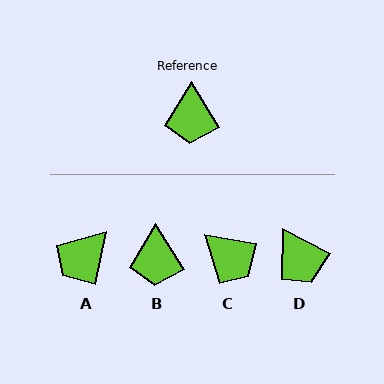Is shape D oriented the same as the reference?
No, it is off by about 29 degrees.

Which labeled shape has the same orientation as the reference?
B.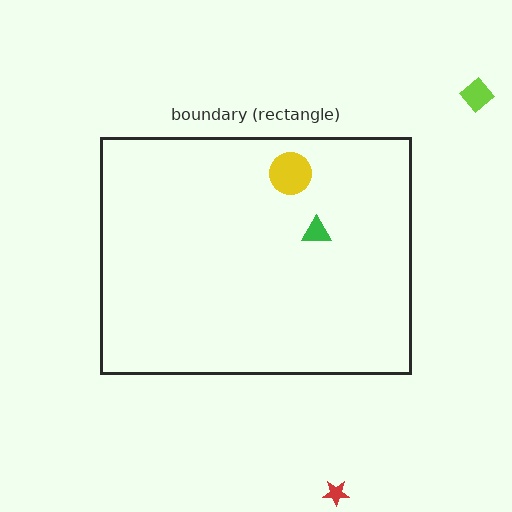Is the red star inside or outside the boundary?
Outside.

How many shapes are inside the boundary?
2 inside, 2 outside.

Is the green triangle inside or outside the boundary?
Inside.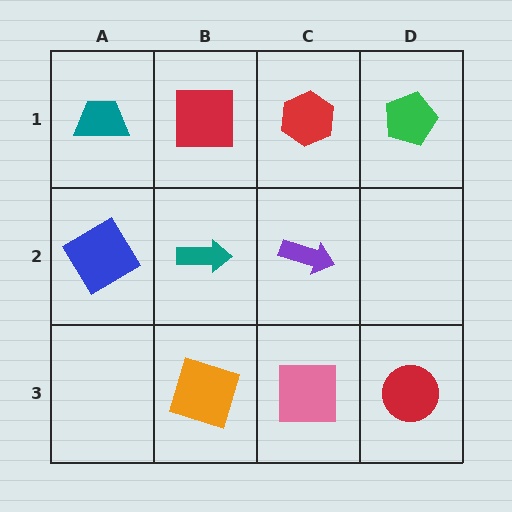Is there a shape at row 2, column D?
No, that cell is empty.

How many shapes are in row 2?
3 shapes.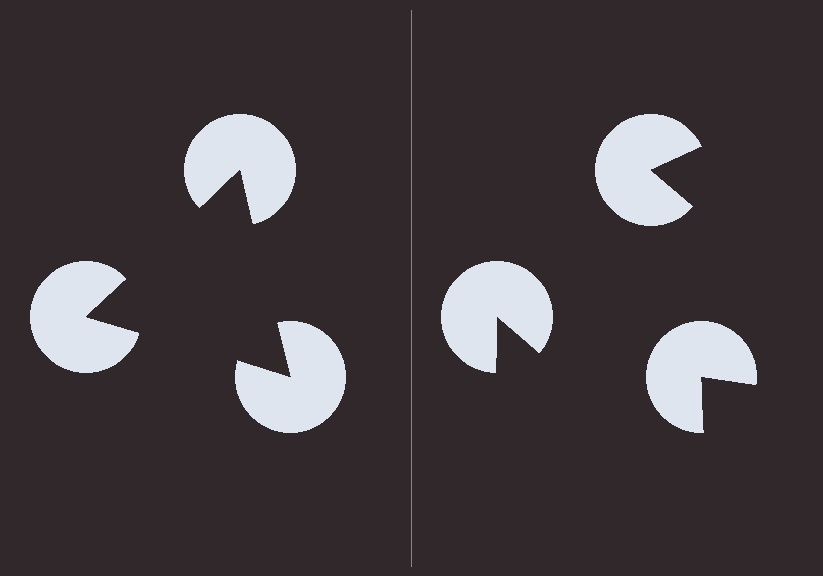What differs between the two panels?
The pac-man discs are positioned identically on both sides; only the wedge orientations differ. On the left they align to a triangle; on the right they are misaligned.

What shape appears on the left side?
An illusory triangle.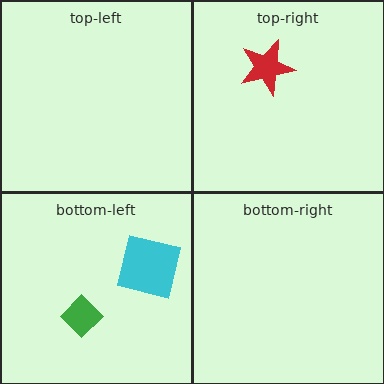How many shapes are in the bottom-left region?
2.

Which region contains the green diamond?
The bottom-left region.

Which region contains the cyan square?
The bottom-left region.